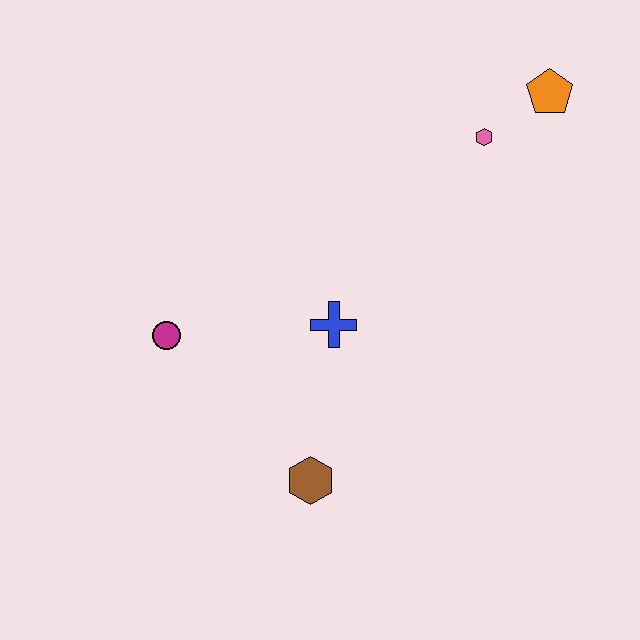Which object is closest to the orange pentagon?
The pink hexagon is closest to the orange pentagon.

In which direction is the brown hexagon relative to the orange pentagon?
The brown hexagon is below the orange pentagon.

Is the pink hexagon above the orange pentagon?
No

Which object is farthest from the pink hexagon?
The brown hexagon is farthest from the pink hexagon.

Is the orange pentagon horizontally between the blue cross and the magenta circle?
No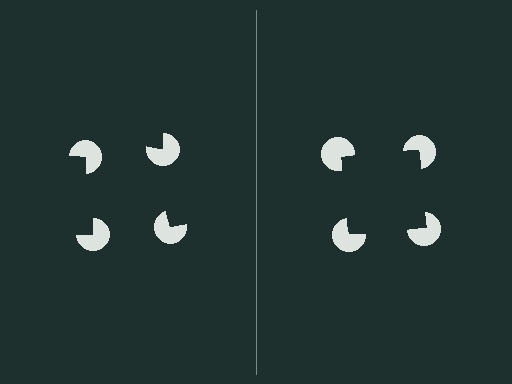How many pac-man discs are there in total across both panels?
8 — 4 on each side.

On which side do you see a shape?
An illusory square appears on the right side. On the left side the wedge cuts are rotated, so no coherent shape forms.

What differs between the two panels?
The pac-man discs are positioned identically on both sides; only the wedge orientations differ. On the right they align to a square; on the left they are misaligned.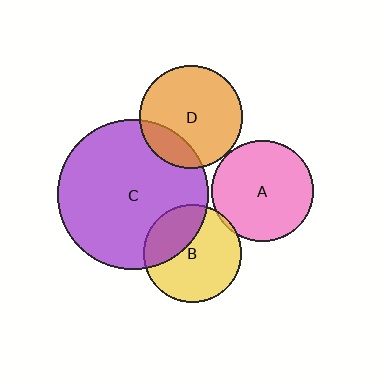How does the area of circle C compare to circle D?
Approximately 2.1 times.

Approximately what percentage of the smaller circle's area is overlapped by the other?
Approximately 5%.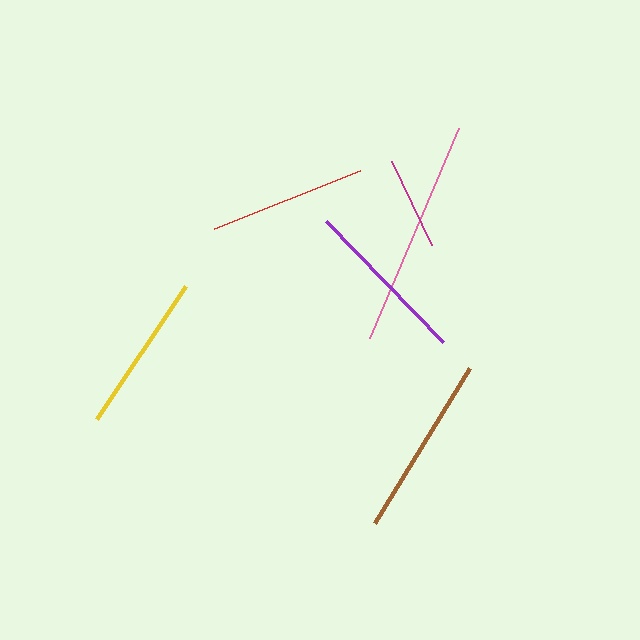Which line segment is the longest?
The pink line is the longest at approximately 228 pixels.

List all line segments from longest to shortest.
From longest to shortest: pink, brown, purple, yellow, red, magenta.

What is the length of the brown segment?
The brown segment is approximately 181 pixels long.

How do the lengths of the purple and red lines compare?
The purple and red lines are approximately the same length.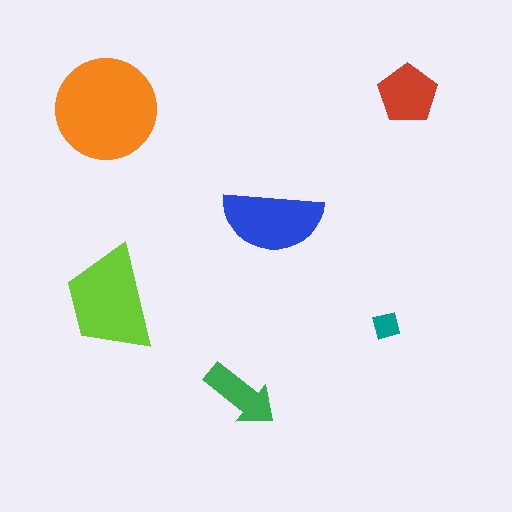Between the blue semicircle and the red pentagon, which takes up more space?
The blue semicircle.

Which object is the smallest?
The teal square.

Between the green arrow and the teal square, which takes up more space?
The green arrow.